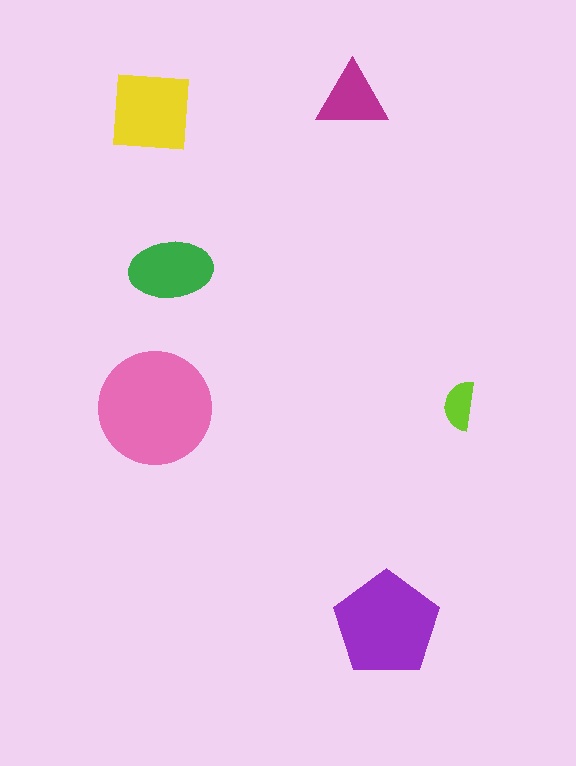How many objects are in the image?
There are 6 objects in the image.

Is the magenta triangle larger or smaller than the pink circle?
Smaller.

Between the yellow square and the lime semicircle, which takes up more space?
The yellow square.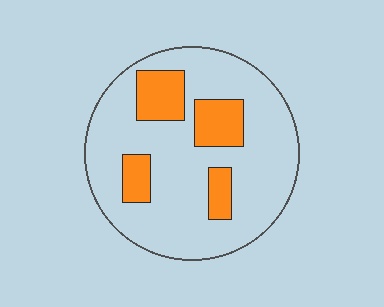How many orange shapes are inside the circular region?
4.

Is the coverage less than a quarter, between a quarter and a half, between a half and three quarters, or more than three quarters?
Less than a quarter.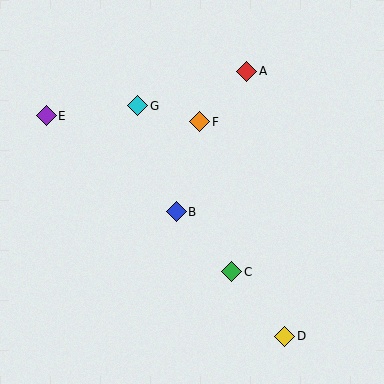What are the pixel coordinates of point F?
Point F is at (200, 122).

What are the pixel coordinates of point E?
Point E is at (46, 116).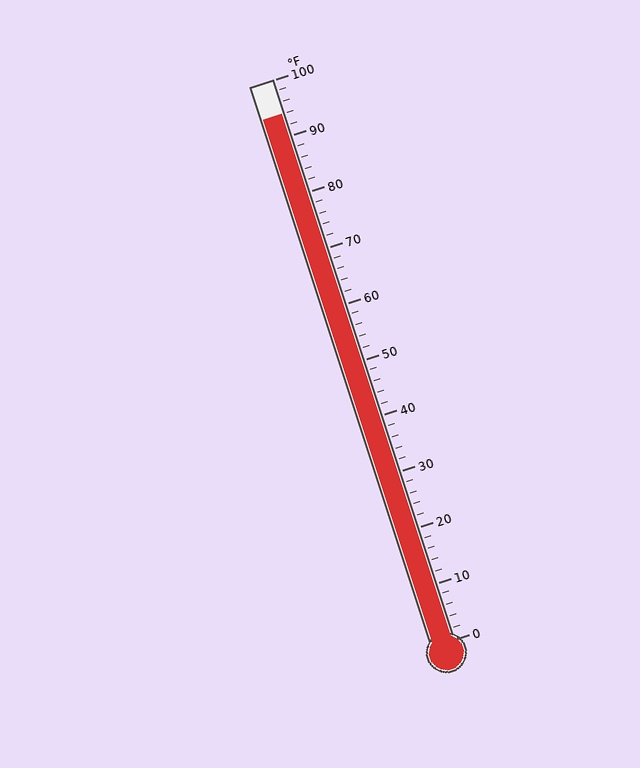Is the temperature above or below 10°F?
The temperature is above 10°F.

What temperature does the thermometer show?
The thermometer shows approximately 94°F.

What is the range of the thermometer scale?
The thermometer scale ranges from 0°F to 100°F.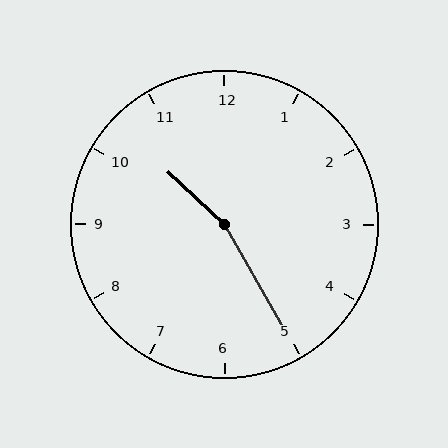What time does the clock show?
10:25.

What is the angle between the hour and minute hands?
Approximately 162 degrees.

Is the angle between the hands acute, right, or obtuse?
It is obtuse.